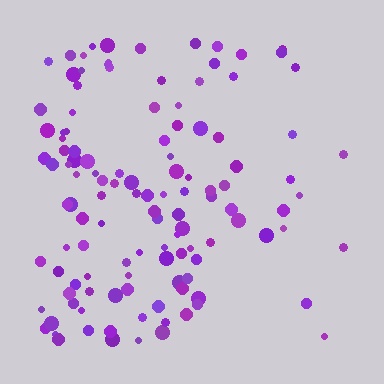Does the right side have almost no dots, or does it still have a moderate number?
Still a moderate number, just noticeably fewer than the left.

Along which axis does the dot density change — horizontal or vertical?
Horizontal.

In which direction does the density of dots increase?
From right to left, with the left side densest.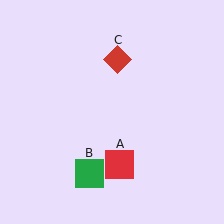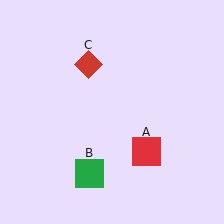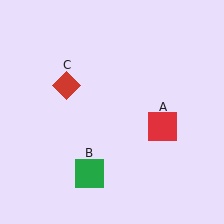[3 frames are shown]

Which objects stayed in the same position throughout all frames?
Green square (object B) remained stationary.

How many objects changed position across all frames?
2 objects changed position: red square (object A), red diamond (object C).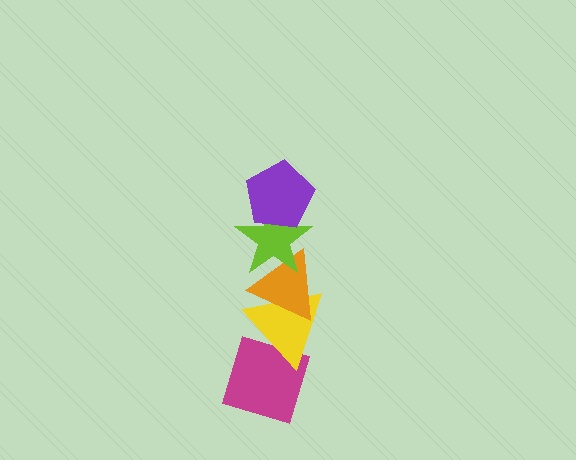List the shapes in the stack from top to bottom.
From top to bottom: the purple pentagon, the lime star, the orange triangle, the yellow triangle, the magenta diamond.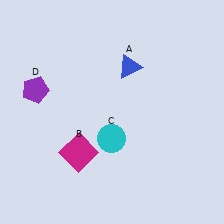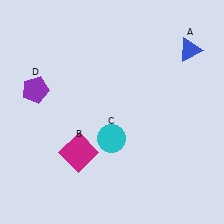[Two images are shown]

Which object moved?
The blue triangle (A) moved right.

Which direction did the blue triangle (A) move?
The blue triangle (A) moved right.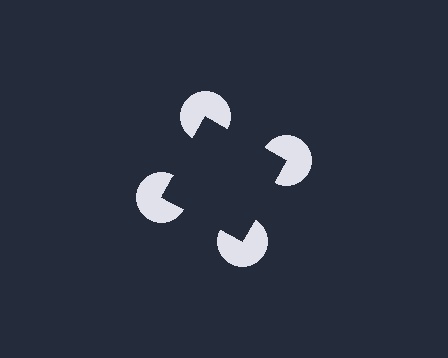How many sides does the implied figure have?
4 sides.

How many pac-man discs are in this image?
There are 4 — one at each vertex of the illusory square.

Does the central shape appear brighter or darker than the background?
It typically appears slightly darker than the background, even though no actual brightness change is drawn.